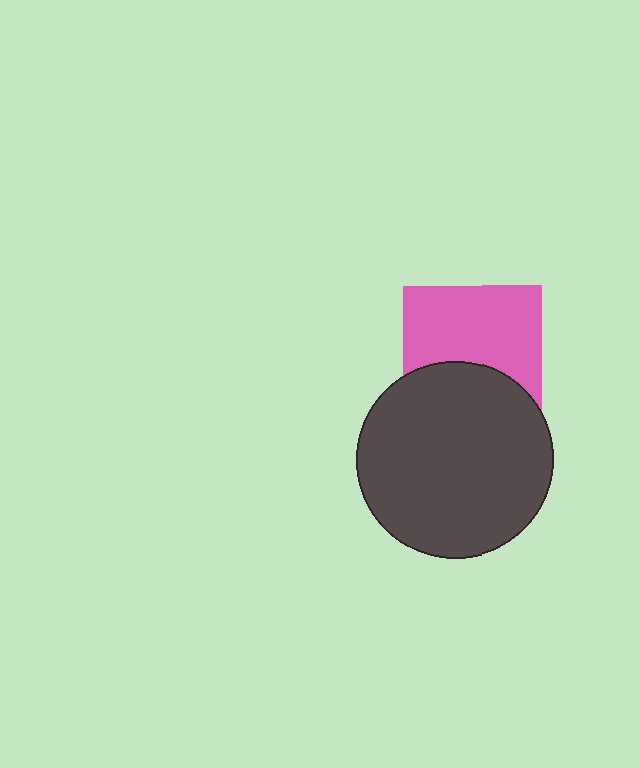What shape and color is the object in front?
The object in front is a dark gray circle.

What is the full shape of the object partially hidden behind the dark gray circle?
The partially hidden object is a pink square.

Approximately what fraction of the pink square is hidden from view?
Roughly 38% of the pink square is hidden behind the dark gray circle.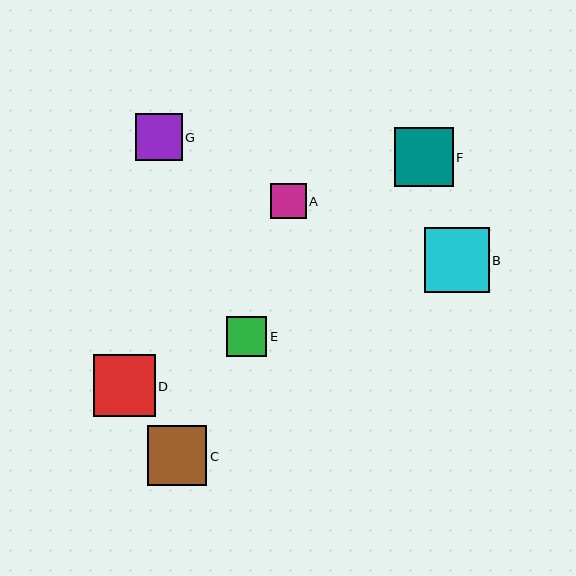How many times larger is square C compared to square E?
Square C is approximately 1.5 times the size of square E.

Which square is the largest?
Square B is the largest with a size of approximately 65 pixels.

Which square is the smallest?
Square A is the smallest with a size of approximately 35 pixels.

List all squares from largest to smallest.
From largest to smallest: B, D, C, F, G, E, A.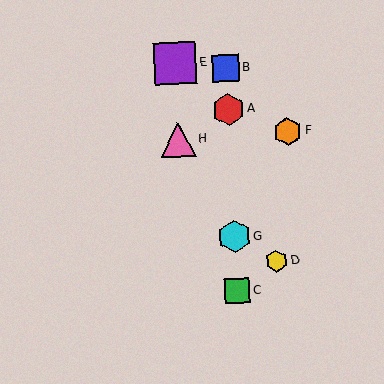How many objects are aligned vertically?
4 objects (A, B, C, G) are aligned vertically.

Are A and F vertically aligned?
No, A is at x≈228 and F is at x≈288.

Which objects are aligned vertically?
Objects A, B, C, G are aligned vertically.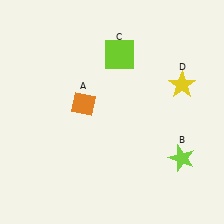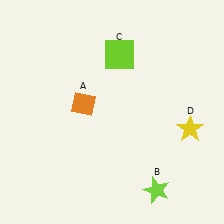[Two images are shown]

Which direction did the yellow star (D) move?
The yellow star (D) moved down.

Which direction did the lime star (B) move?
The lime star (B) moved down.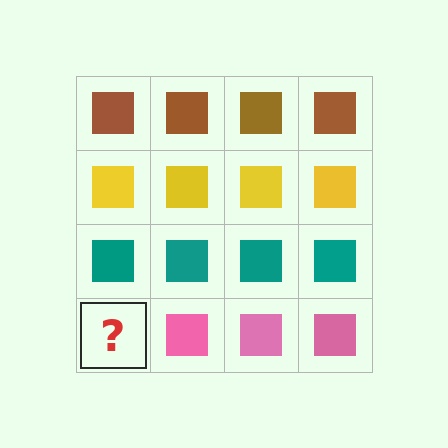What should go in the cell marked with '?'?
The missing cell should contain a pink square.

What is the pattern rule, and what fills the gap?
The rule is that each row has a consistent color. The gap should be filled with a pink square.